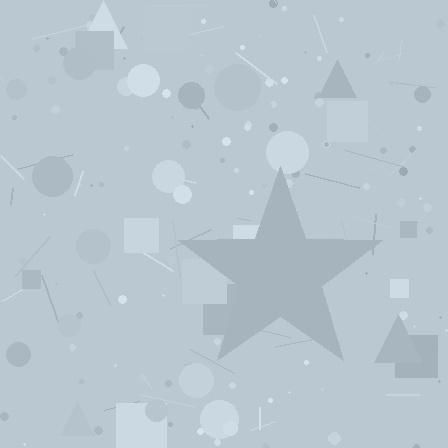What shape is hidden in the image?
A star is hidden in the image.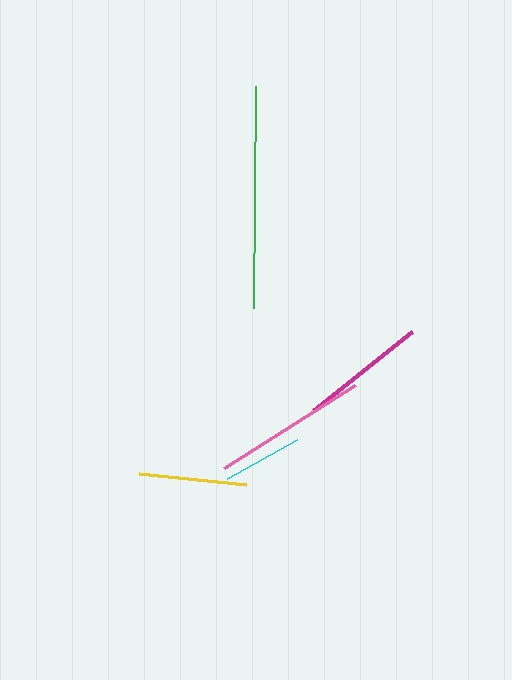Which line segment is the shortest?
The cyan line is the shortest at approximately 81 pixels.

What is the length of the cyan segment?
The cyan segment is approximately 81 pixels long.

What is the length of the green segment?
The green segment is approximately 221 pixels long.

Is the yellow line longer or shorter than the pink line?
The pink line is longer than the yellow line.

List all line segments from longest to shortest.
From longest to shortest: green, pink, magenta, yellow, cyan.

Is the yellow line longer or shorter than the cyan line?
The yellow line is longer than the cyan line.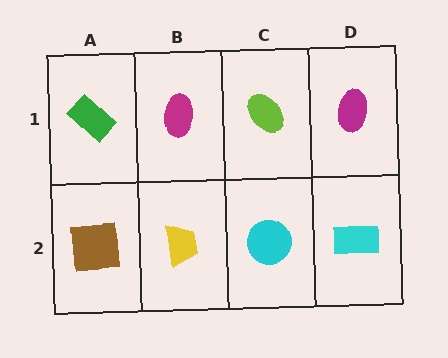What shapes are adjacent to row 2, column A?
A green rectangle (row 1, column A), a yellow trapezoid (row 2, column B).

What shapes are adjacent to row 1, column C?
A cyan circle (row 2, column C), a magenta ellipse (row 1, column B), a magenta ellipse (row 1, column D).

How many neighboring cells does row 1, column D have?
2.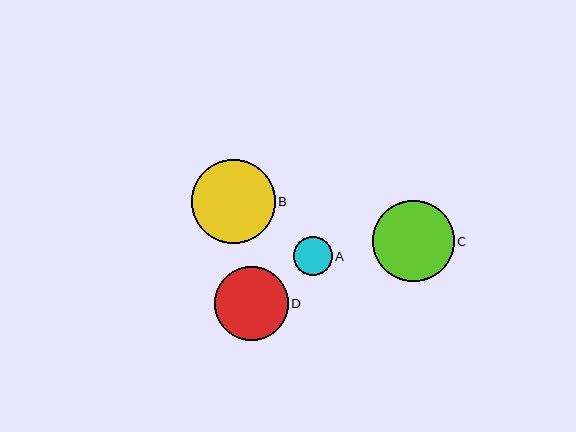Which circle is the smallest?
Circle A is the smallest with a size of approximately 39 pixels.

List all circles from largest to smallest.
From largest to smallest: B, C, D, A.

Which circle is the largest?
Circle B is the largest with a size of approximately 84 pixels.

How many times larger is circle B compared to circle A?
Circle B is approximately 2.2 times the size of circle A.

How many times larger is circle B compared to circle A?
Circle B is approximately 2.2 times the size of circle A.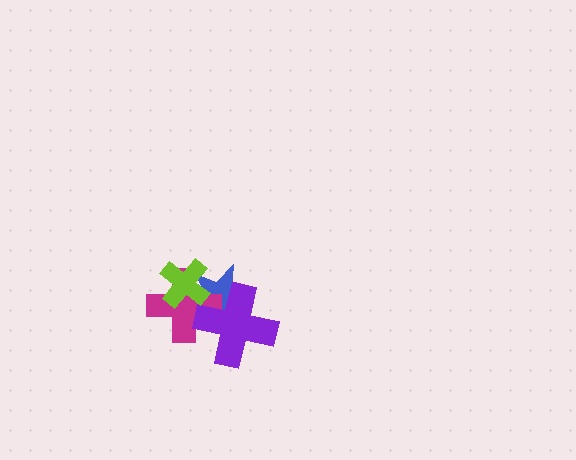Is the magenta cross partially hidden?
Yes, it is partially covered by another shape.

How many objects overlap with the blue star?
3 objects overlap with the blue star.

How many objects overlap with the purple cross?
2 objects overlap with the purple cross.